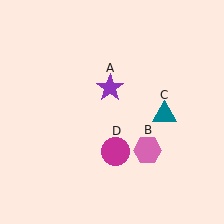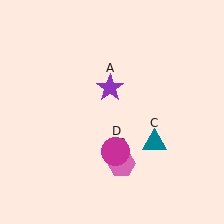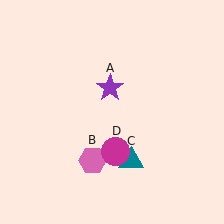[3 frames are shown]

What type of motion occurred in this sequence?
The pink hexagon (object B), teal triangle (object C) rotated clockwise around the center of the scene.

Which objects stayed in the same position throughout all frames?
Purple star (object A) and magenta circle (object D) remained stationary.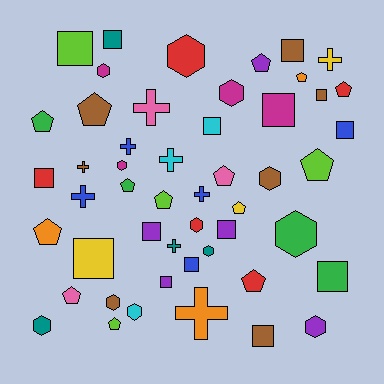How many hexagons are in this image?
There are 12 hexagons.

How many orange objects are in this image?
There are 3 orange objects.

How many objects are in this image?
There are 50 objects.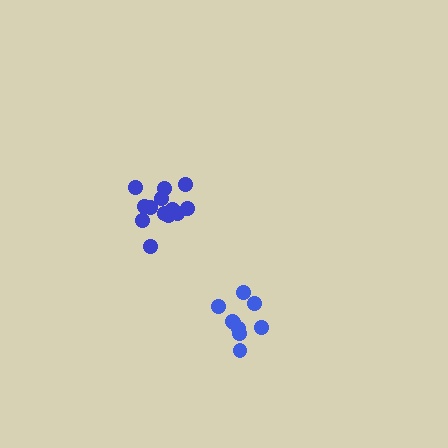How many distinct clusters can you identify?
There are 2 distinct clusters.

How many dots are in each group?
Group 1: 9 dots, Group 2: 13 dots (22 total).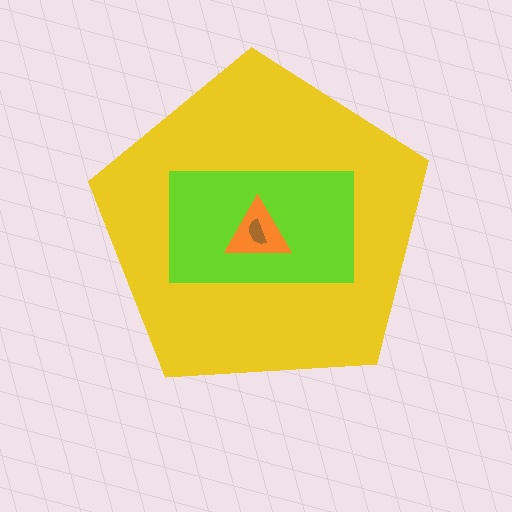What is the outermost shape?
The yellow pentagon.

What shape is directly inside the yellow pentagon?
The lime rectangle.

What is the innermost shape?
The brown semicircle.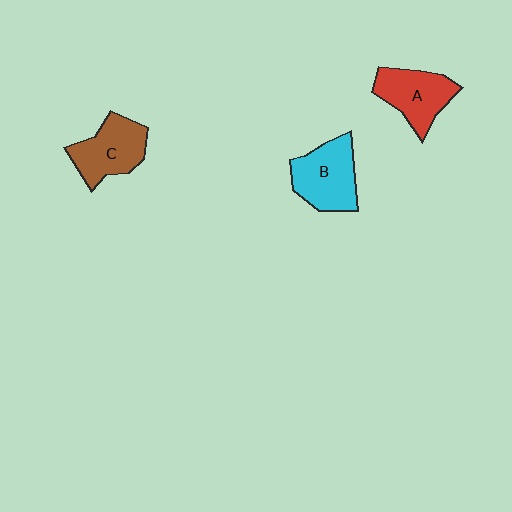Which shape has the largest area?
Shape B (cyan).